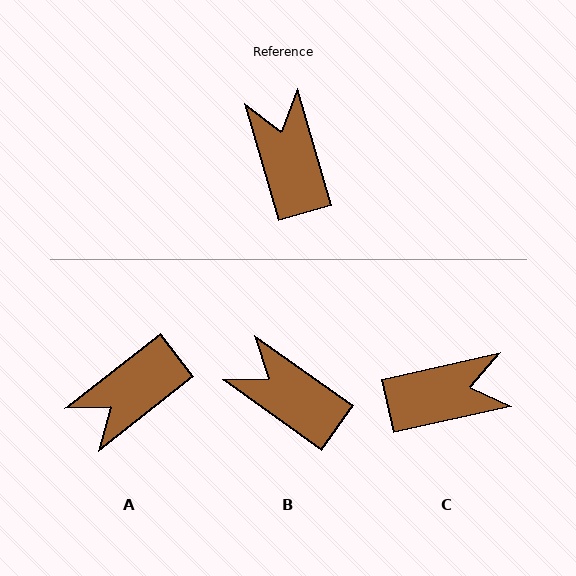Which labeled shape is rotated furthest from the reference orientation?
A, about 112 degrees away.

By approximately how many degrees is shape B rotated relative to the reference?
Approximately 38 degrees counter-clockwise.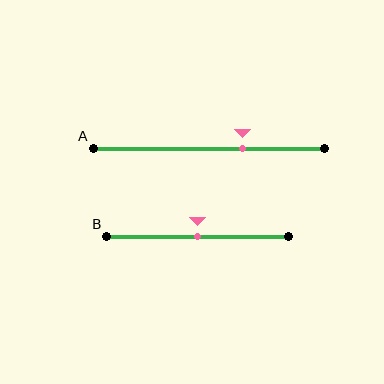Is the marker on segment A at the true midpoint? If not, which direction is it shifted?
No, the marker on segment A is shifted to the right by about 15% of the segment length.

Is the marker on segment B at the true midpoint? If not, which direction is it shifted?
Yes, the marker on segment B is at the true midpoint.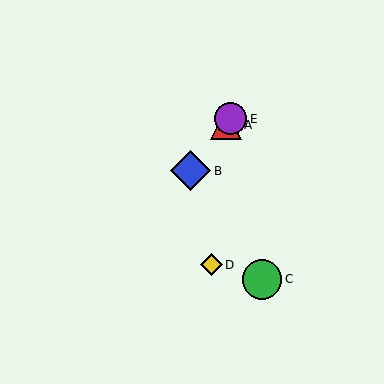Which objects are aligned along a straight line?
Objects A, B, E are aligned along a straight line.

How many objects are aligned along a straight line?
3 objects (A, B, E) are aligned along a straight line.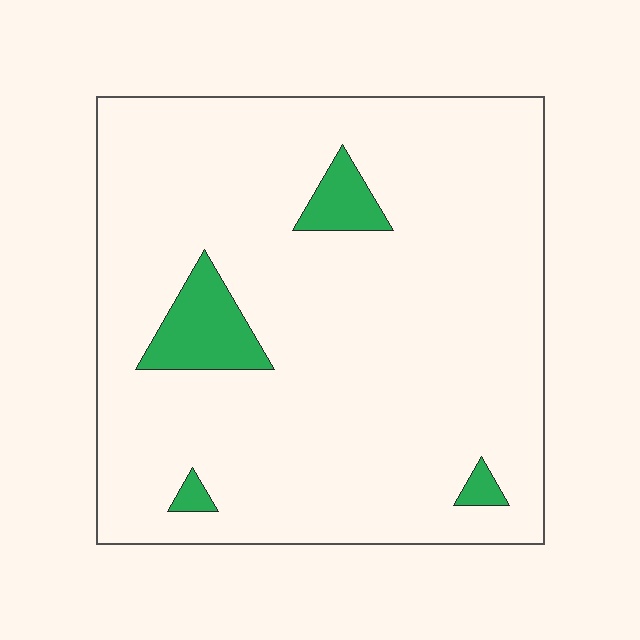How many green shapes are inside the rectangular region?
4.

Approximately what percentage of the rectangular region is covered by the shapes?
Approximately 10%.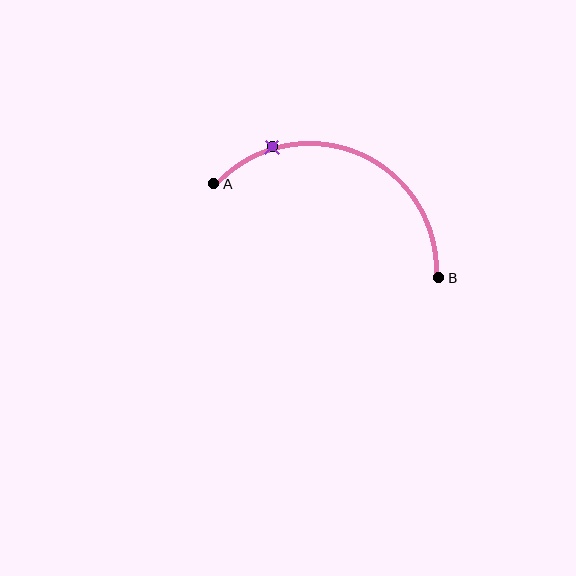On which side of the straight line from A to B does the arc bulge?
The arc bulges above the straight line connecting A and B.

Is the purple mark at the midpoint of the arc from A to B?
No. The purple mark lies on the arc but is closer to endpoint A. The arc midpoint would be at the point on the curve equidistant along the arc from both A and B.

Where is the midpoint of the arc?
The arc midpoint is the point on the curve farthest from the straight line joining A and B. It sits above that line.